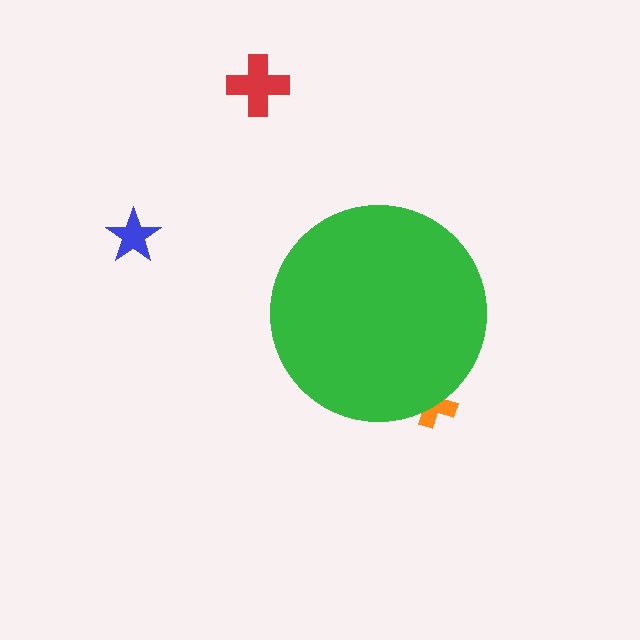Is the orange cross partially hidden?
Yes, the orange cross is partially hidden behind the green circle.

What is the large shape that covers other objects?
A green circle.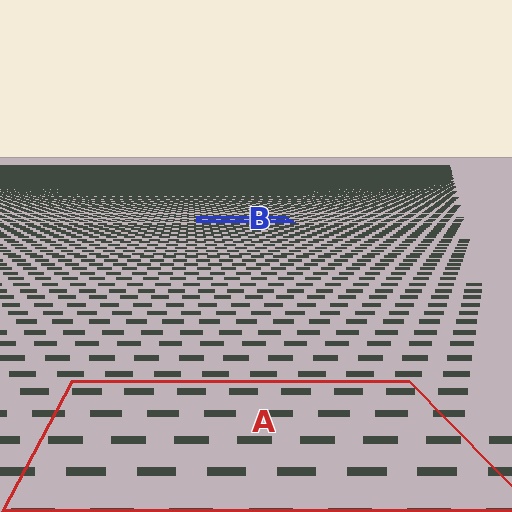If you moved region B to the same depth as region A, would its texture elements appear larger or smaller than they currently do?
They would appear larger. At a closer depth, the same texture elements are projected at a bigger on-screen size.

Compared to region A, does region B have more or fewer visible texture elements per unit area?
Region B has more texture elements per unit area — they are packed more densely because it is farther away.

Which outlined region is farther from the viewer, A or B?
Region B is farther from the viewer — the texture elements inside it appear smaller and more densely packed.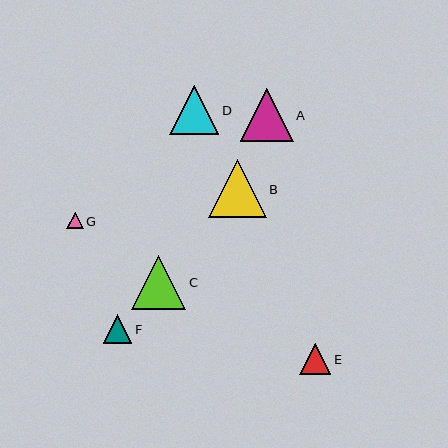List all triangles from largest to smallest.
From largest to smallest: B, C, A, D, E, F, G.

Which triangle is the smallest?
Triangle G is the smallest with a size of approximately 16 pixels.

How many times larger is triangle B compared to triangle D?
Triangle B is approximately 1.2 times the size of triangle D.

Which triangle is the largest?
Triangle B is the largest with a size of approximately 58 pixels.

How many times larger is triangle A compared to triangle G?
Triangle A is approximately 3.2 times the size of triangle G.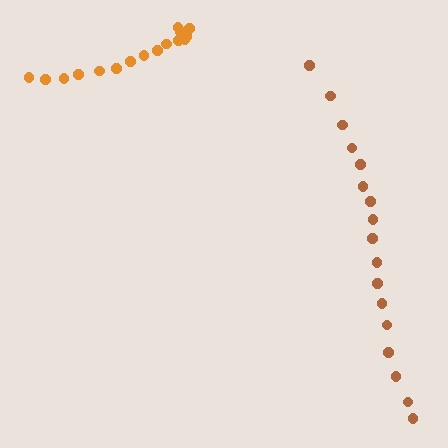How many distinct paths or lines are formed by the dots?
There are 2 distinct paths.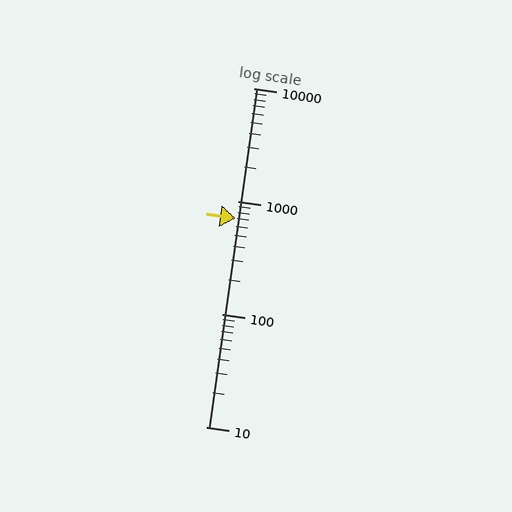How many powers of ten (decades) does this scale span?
The scale spans 3 decades, from 10 to 10000.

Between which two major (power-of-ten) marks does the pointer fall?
The pointer is between 100 and 1000.